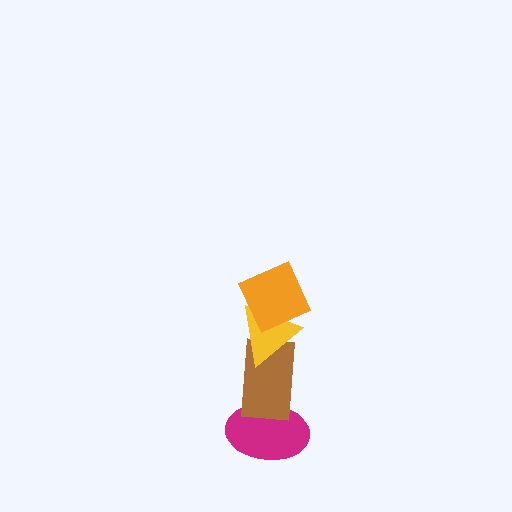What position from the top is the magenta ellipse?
The magenta ellipse is 4th from the top.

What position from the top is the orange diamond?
The orange diamond is 1st from the top.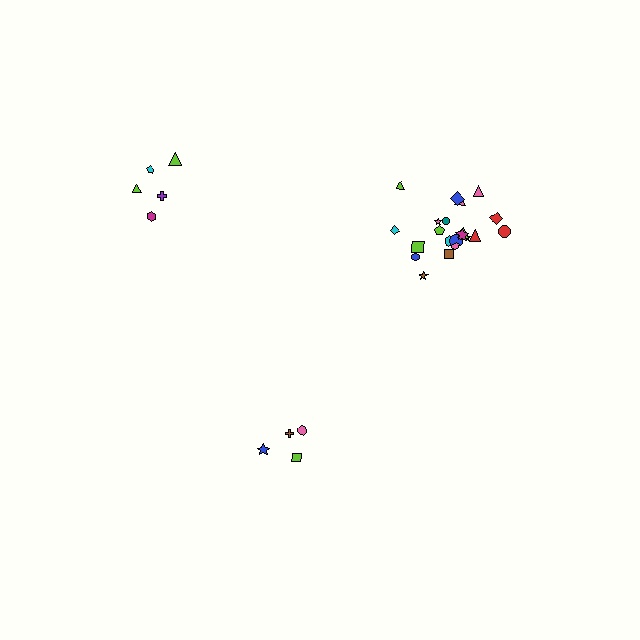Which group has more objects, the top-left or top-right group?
The top-right group.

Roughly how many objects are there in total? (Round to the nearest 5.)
Roughly 30 objects in total.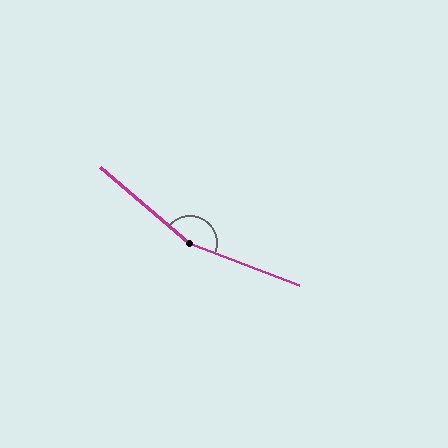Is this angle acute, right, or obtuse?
It is obtuse.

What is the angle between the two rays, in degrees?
Approximately 161 degrees.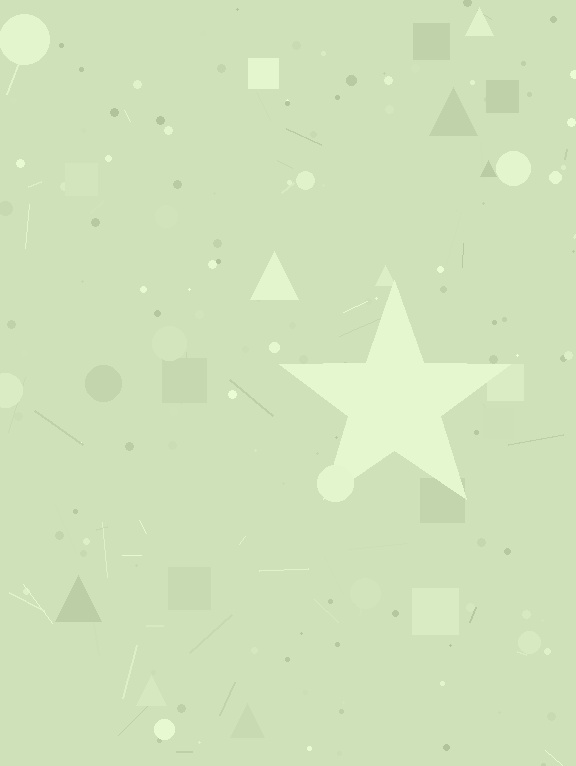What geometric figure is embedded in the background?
A star is embedded in the background.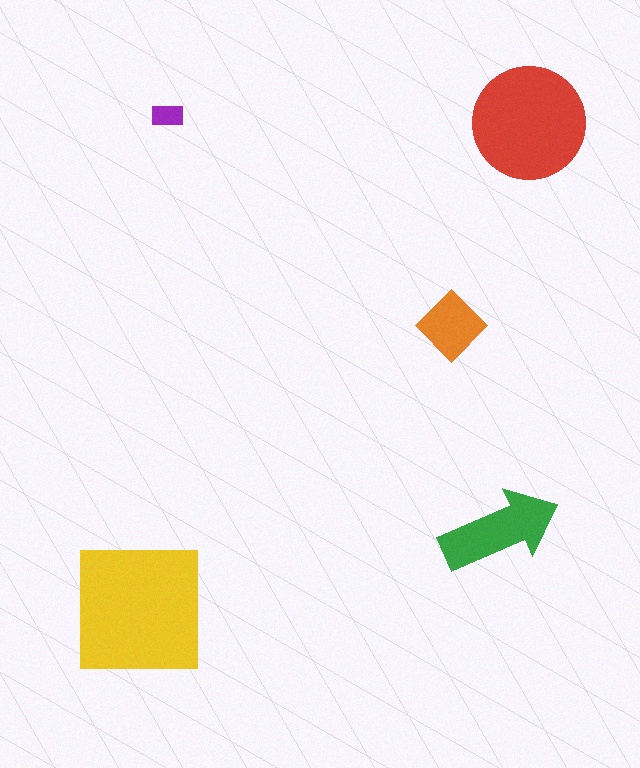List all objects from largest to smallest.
The yellow square, the red circle, the green arrow, the orange diamond, the purple rectangle.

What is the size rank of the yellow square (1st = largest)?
1st.